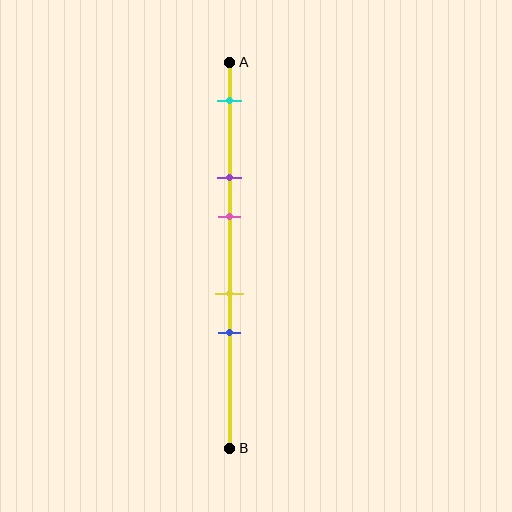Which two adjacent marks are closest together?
The yellow and blue marks are the closest adjacent pair.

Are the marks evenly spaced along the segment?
No, the marks are not evenly spaced.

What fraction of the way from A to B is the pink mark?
The pink mark is approximately 40% (0.4) of the way from A to B.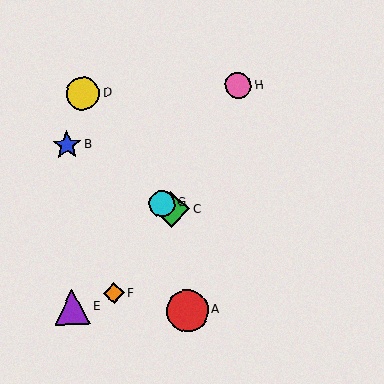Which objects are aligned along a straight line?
Objects B, C, G are aligned along a straight line.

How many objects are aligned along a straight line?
3 objects (B, C, G) are aligned along a straight line.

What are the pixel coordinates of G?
Object G is at (162, 203).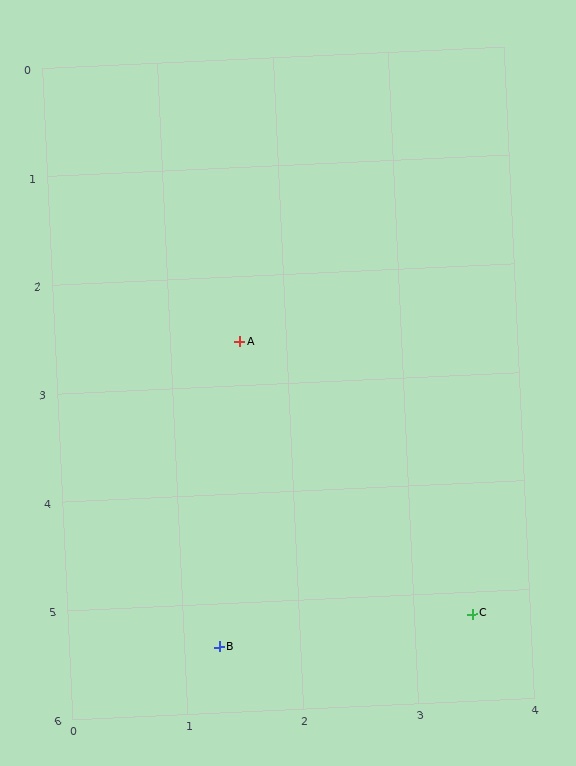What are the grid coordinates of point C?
Point C is at approximately (3.5, 5.2).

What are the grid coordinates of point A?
Point A is at approximately (1.6, 2.6).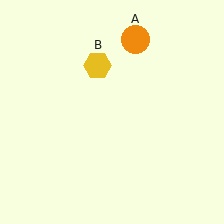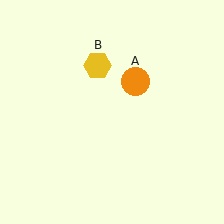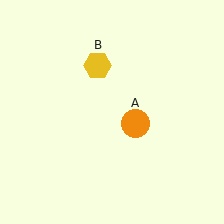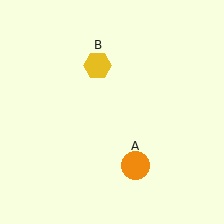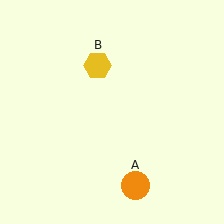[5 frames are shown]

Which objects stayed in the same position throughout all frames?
Yellow hexagon (object B) remained stationary.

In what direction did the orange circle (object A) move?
The orange circle (object A) moved down.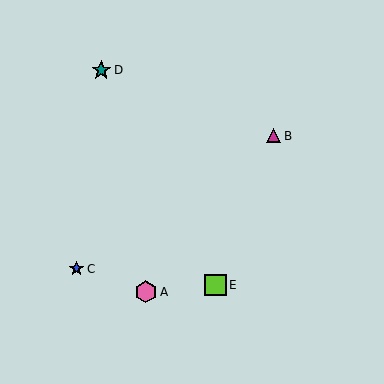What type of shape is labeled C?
Shape C is a blue star.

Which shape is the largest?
The pink hexagon (labeled A) is the largest.